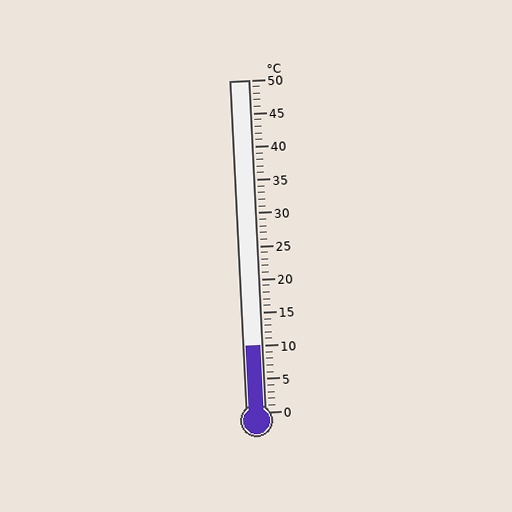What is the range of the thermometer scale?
The thermometer scale ranges from 0°C to 50°C.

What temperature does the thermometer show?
The thermometer shows approximately 10°C.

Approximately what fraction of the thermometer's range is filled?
The thermometer is filled to approximately 20% of its range.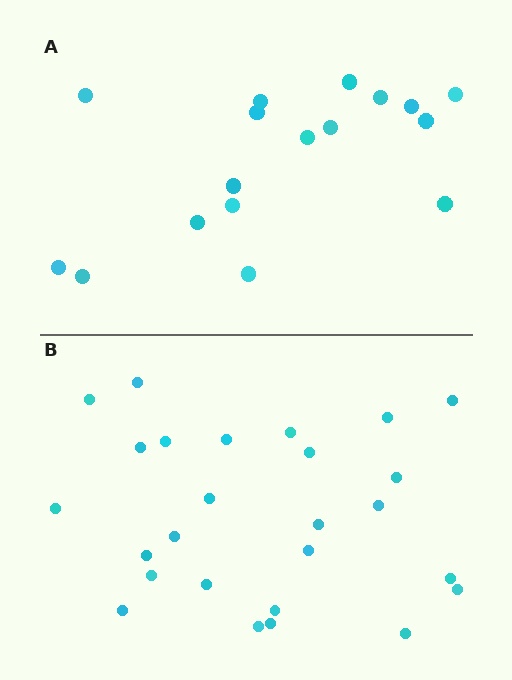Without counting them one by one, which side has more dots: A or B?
Region B (the bottom region) has more dots.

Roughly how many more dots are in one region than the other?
Region B has roughly 8 or so more dots than region A.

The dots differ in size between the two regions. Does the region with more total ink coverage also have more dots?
No. Region A has more total ink coverage because its dots are larger, but region B actually contains more individual dots. Total area can be misleading — the number of items is what matters here.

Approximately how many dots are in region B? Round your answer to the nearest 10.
About 30 dots. (The exact count is 26, which rounds to 30.)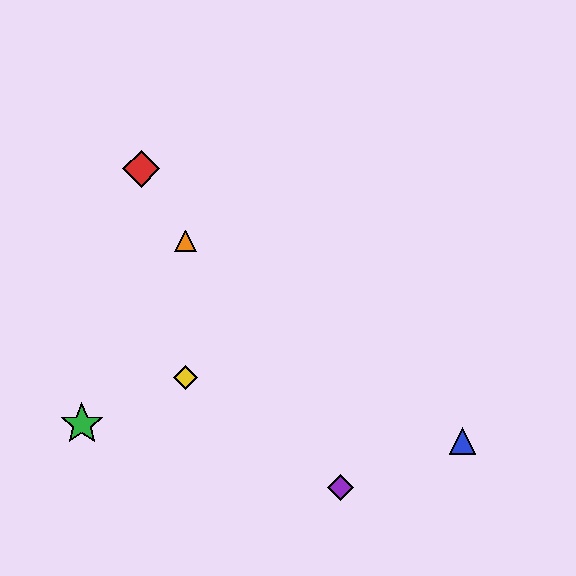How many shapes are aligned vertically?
2 shapes (the yellow diamond, the orange triangle) are aligned vertically.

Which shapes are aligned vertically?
The yellow diamond, the orange triangle are aligned vertically.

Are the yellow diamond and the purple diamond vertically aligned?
No, the yellow diamond is at x≈186 and the purple diamond is at x≈341.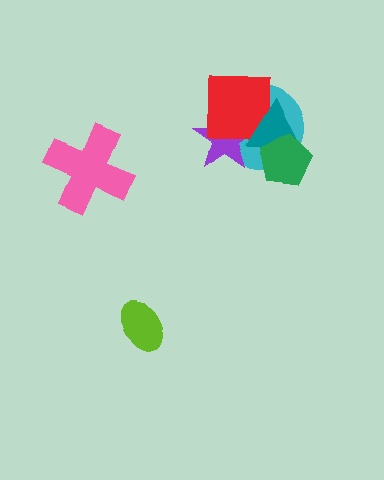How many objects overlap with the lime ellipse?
0 objects overlap with the lime ellipse.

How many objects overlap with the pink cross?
0 objects overlap with the pink cross.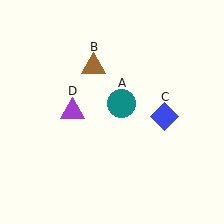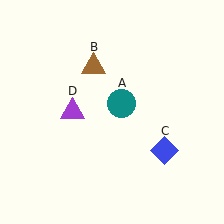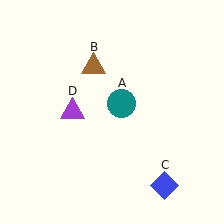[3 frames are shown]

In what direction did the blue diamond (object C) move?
The blue diamond (object C) moved down.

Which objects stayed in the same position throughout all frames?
Teal circle (object A) and brown triangle (object B) and purple triangle (object D) remained stationary.